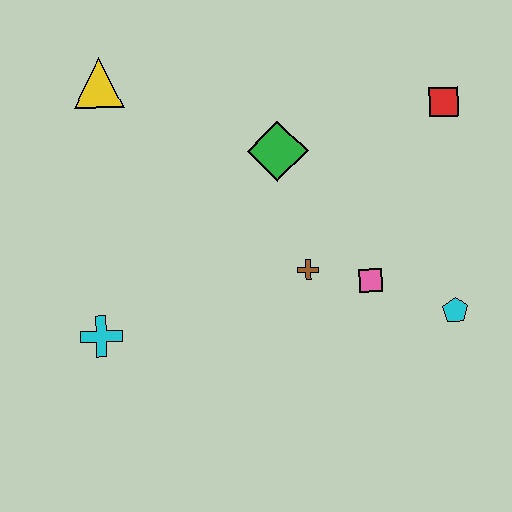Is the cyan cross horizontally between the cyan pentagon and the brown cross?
No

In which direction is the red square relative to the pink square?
The red square is above the pink square.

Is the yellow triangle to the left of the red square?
Yes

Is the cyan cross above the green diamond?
No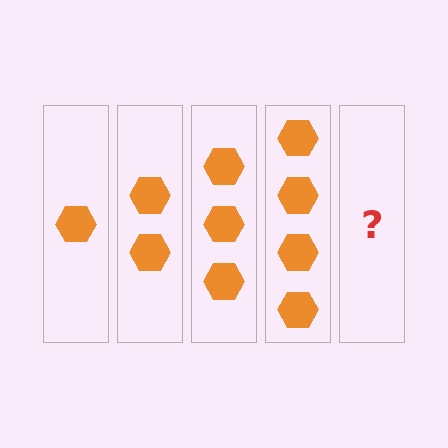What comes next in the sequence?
The next element should be 5 hexagons.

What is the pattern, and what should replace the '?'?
The pattern is that each step adds one more hexagon. The '?' should be 5 hexagons.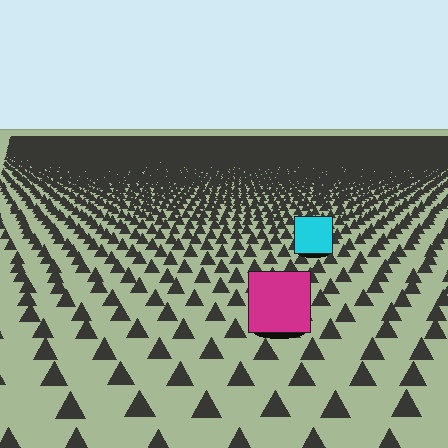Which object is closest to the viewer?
The magenta square is closest. The texture marks near it are larger and more spread out.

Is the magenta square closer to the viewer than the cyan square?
Yes. The magenta square is closer — you can tell from the texture gradient: the ground texture is coarser near it.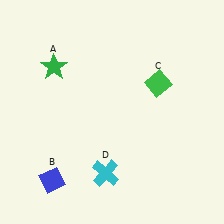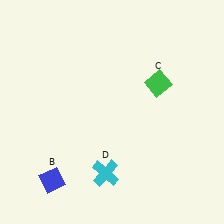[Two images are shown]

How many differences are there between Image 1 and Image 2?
There is 1 difference between the two images.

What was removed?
The green star (A) was removed in Image 2.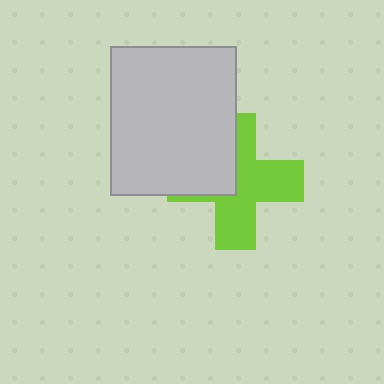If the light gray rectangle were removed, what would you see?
You would see the complete lime cross.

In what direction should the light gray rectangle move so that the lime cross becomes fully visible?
The light gray rectangle should move toward the upper-left. That is the shortest direction to clear the overlap and leave the lime cross fully visible.